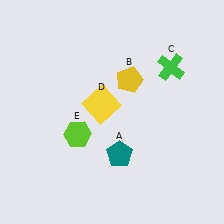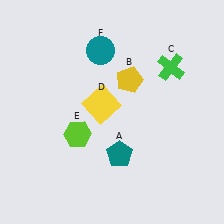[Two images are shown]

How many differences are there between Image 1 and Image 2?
There is 1 difference between the two images.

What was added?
A teal circle (F) was added in Image 2.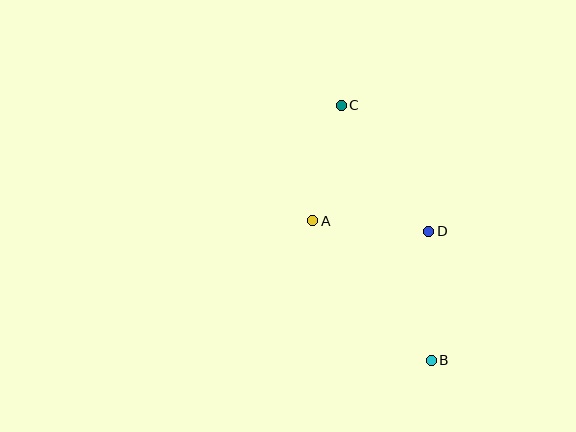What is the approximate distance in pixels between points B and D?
The distance between B and D is approximately 129 pixels.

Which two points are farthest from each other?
Points B and C are farthest from each other.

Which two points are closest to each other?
Points A and D are closest to each other.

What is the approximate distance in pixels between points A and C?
The distance between A and C is approximately 119 pixels.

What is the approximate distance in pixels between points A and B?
The distance between A and B is approximately 183 pixels.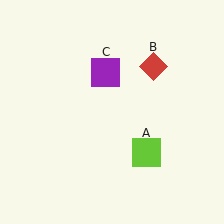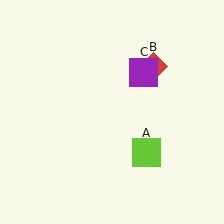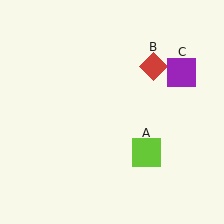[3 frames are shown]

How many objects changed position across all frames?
1 object changed position: purple square (object C).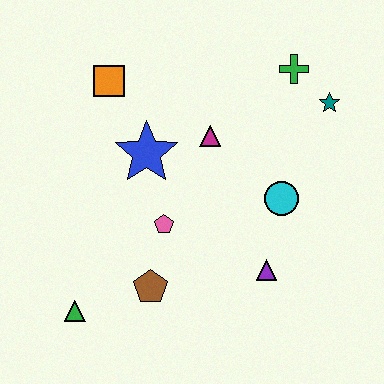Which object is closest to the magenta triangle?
The blue star is closest to the magenta triangle.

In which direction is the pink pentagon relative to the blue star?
The pink pentagon is below the blue star.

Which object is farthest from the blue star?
The teal star is farthest from the blue star.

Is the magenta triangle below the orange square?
Yes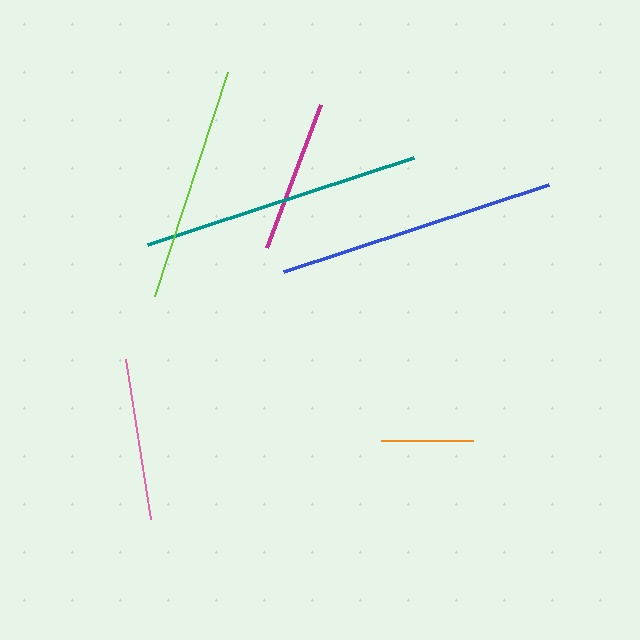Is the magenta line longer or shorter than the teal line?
The teal line is longer than the magenta line.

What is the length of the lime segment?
The lime segment is approximately 236 pixels long.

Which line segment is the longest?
The blue line is the longest at approximately 280 pixels.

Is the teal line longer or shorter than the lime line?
The teal line is longer than the lime line.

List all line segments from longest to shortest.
From longest to shortest: blue, teal, lime, pink, magenta, orange.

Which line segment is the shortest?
The orange line is the shortest at approximately 93 pixels.